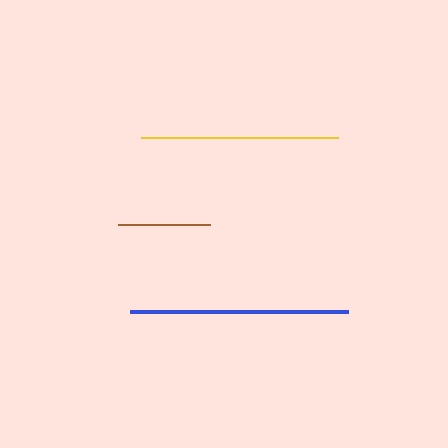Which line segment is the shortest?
The brown line is the shortest at approximately 92 pixels.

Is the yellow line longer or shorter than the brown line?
The yellow line is longer than the brown line.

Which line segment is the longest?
The blue line is the longest at approximately 217 pixels.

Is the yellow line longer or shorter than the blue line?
The blue line is longer than the yellow line.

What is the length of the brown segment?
The brown segment is approximately 92 pixels long.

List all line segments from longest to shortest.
From longest to shortest: blue, yellow, brown.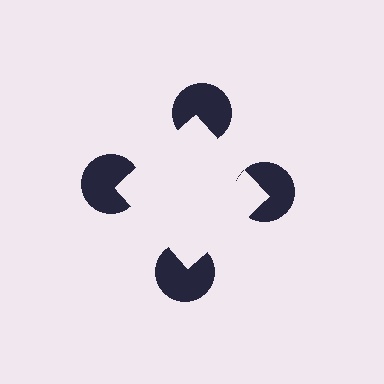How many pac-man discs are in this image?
There are 4 — one at each vertex of the illusory square.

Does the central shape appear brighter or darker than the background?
It typically appears slightly brighter than the background, even though no actual brightness change is drawn.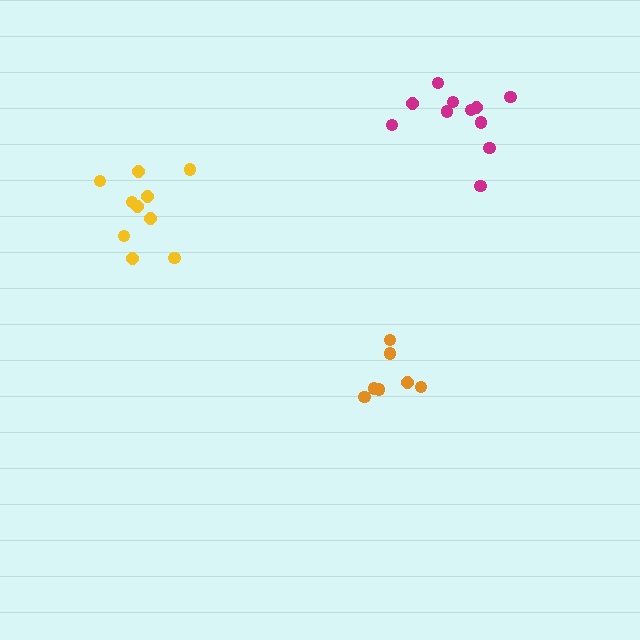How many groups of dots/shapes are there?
There are 3 groups.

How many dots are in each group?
Group 1: 7 dots, Group 2: 10 dots, Group 3: 11 dots (28 total).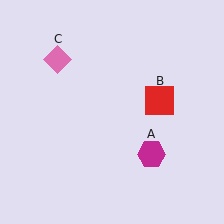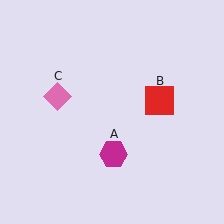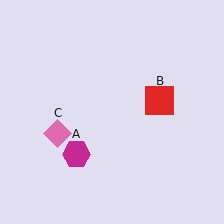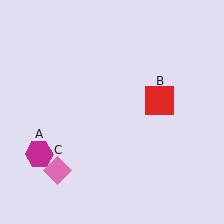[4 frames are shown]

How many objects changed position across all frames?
2 objects changed position: magenta hexagon (object A), pink diamond (object C).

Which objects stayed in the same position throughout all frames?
Red square (object B) remained stationary.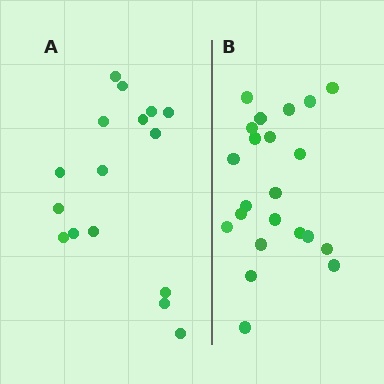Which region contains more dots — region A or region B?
Region B (the right region) has more dots.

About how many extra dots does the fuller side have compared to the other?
Region B has about 6 more dots than region A.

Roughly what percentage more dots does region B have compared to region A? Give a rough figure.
About 40% more.